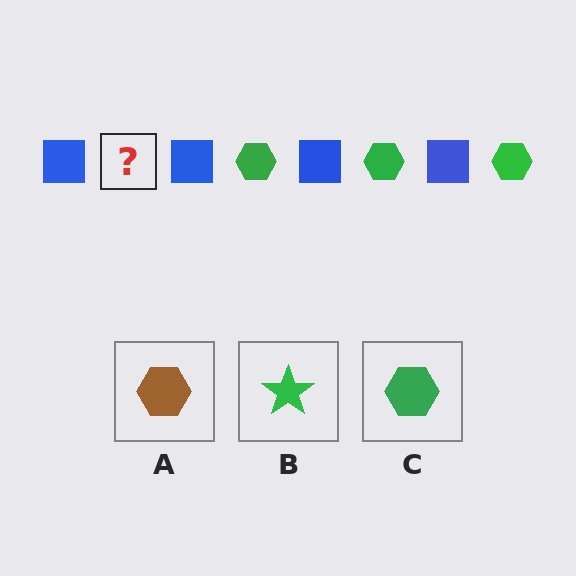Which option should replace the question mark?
Option C.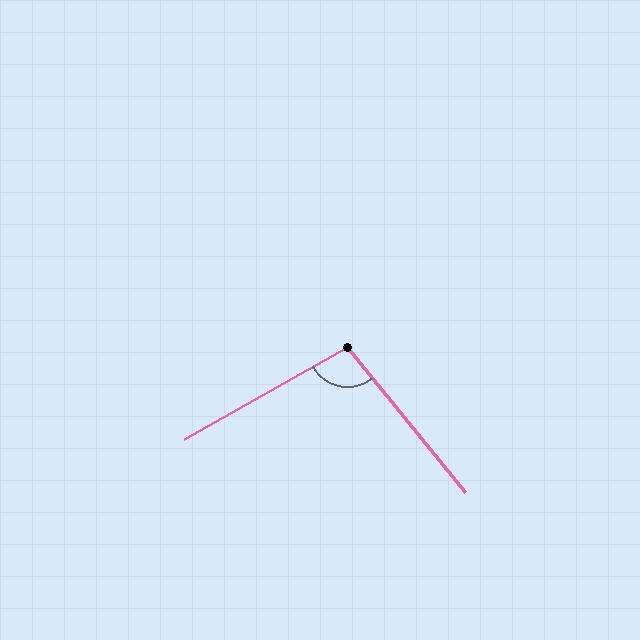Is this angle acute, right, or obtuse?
It is obtuse.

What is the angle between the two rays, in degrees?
Approximately 100 degrees.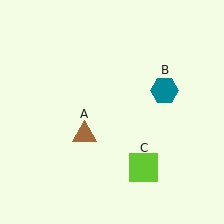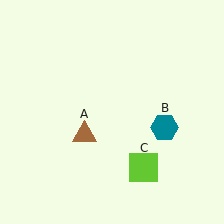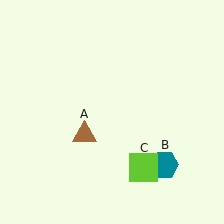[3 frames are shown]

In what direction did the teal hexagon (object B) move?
The teal hexagon (object B) moved down.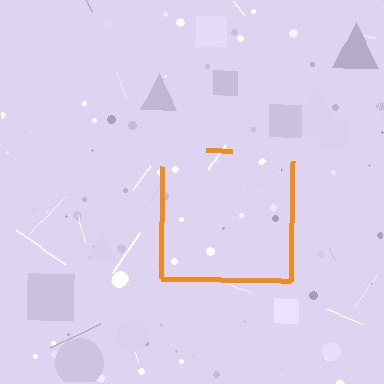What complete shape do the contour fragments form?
The contour fragments form a square.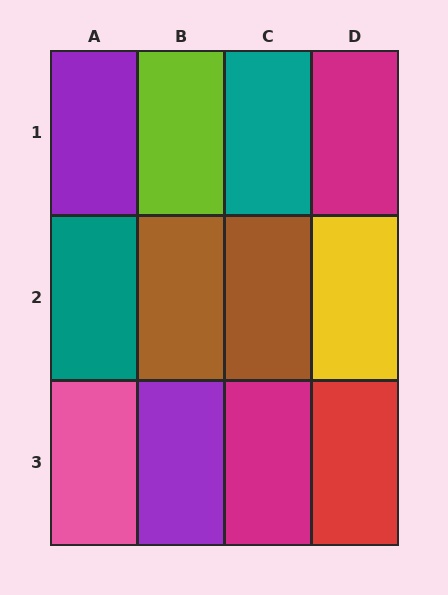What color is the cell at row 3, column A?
Pink.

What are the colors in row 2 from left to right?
Teal, brown, brown, yellow.